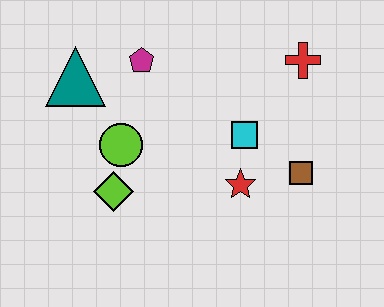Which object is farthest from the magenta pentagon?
The brown square is farthest from the magenta pentagon.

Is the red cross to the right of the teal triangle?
Yes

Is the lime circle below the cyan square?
Yes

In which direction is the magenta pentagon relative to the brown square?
The magenta pentagon is to the left of the brown square.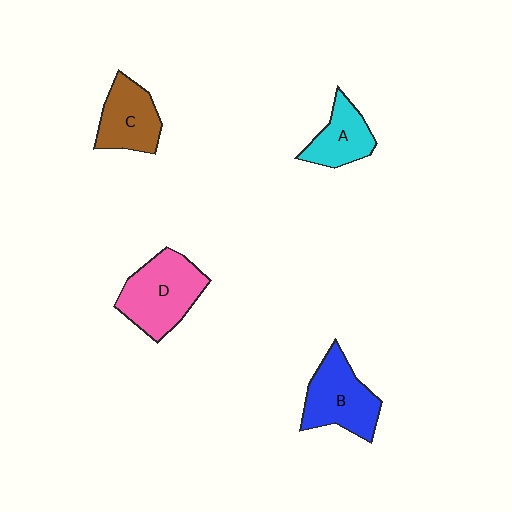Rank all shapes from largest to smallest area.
From largest to smallest: D (pink), B (blue), C (brown), A (cyan).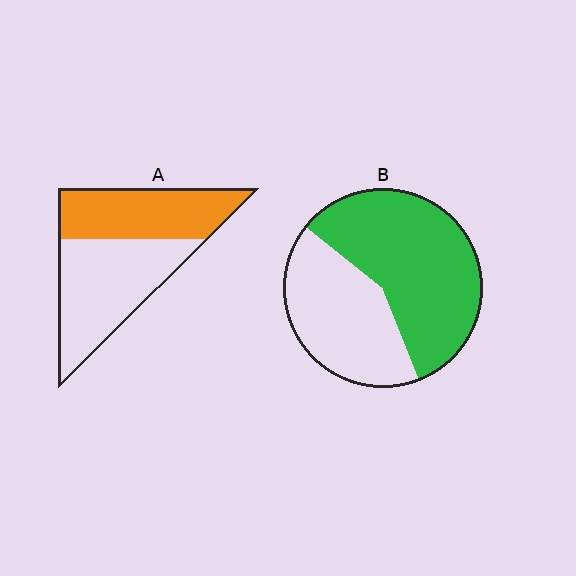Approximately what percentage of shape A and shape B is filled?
A is approximately 45% and B is approximately 60%.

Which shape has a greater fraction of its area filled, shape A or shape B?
Shape B.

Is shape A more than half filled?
No.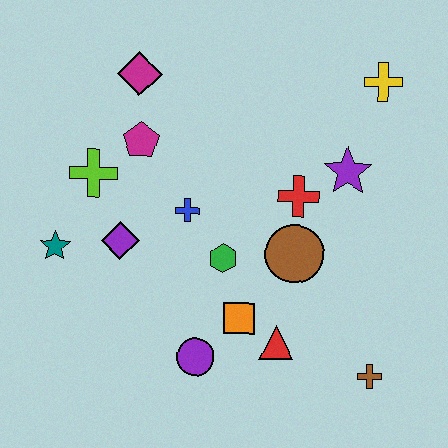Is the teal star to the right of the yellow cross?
No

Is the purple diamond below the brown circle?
No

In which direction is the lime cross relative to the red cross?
The lime cross is to the left of the red cross.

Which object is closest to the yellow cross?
The purple star is closest to the yellow cross.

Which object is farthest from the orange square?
The yellow cross is farthest from the orange square.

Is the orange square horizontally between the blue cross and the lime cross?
No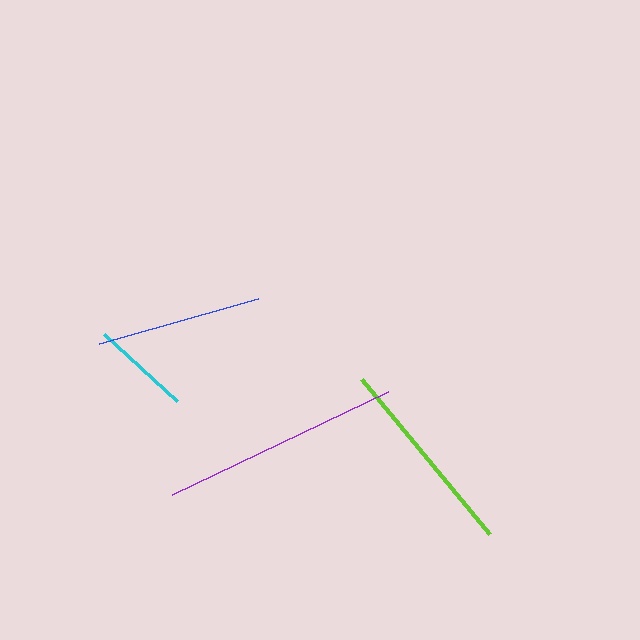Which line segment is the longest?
The purple line is the longest at approximately 240 pixels.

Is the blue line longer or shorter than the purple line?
The purple line is longer than the blue line.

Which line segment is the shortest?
The cyan line is the shortest at approximately 99 pixels.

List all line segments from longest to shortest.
From longest to shortest: purple, lime, blue, cyan.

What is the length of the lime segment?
The lime segment is approximately 201 pixels long.